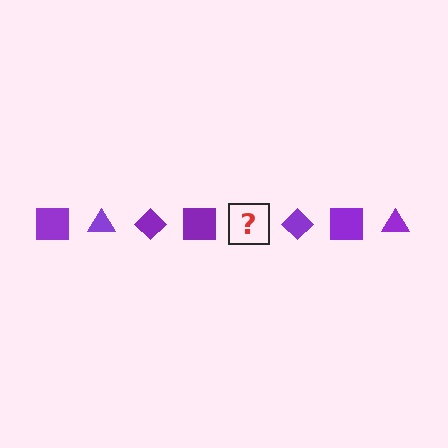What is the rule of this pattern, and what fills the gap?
The rule is that the pattern cycles through square, triangle, diamond shapes in purple. The gap should be filled with a purple triangle.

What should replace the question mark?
The question mark should be replaced with a purple triangle.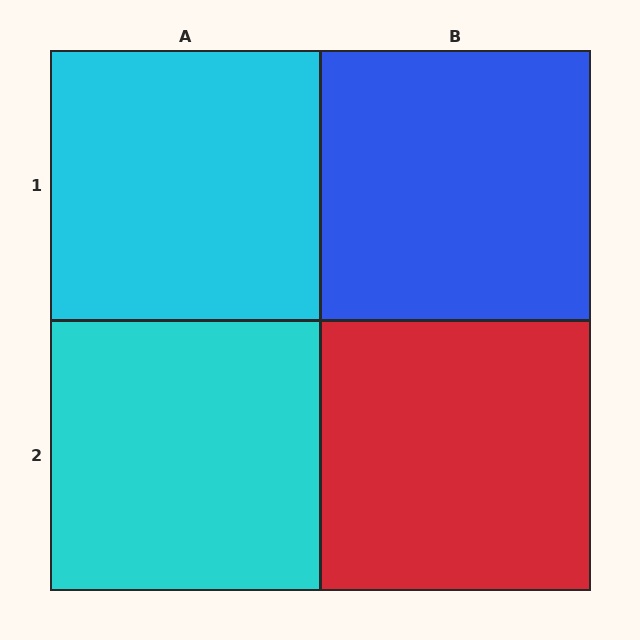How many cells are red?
1 cell is red.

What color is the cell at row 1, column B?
Blue.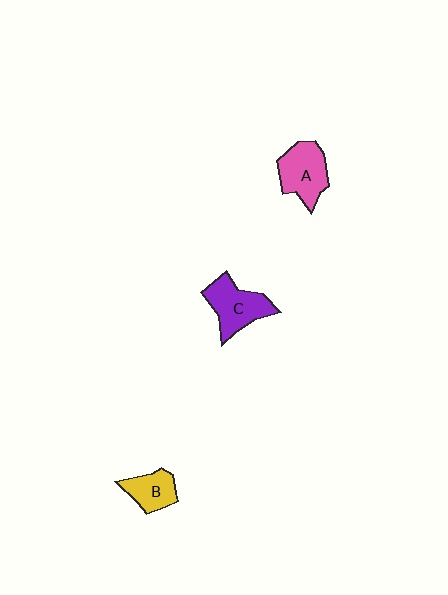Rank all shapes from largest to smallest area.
From largest to smallest: C (purple), A (pink), B (yellow).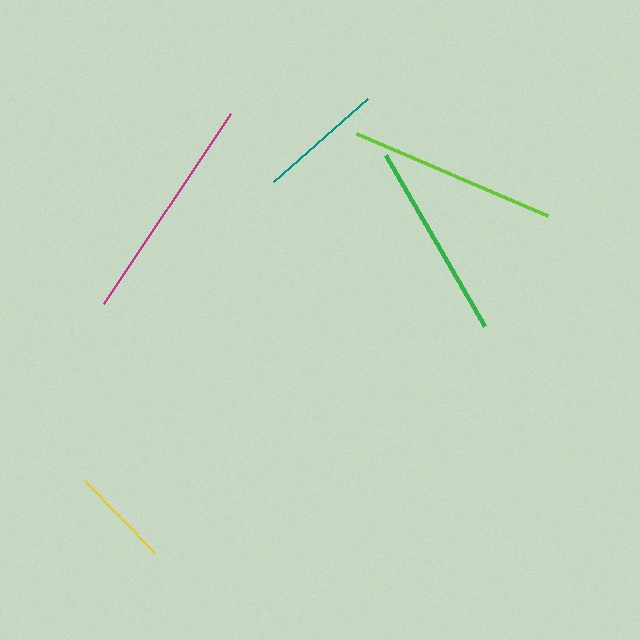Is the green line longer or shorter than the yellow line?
The green line is longer than the yellow line.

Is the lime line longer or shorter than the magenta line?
The magenta line is longer than the lime line.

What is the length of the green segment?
The green segment is approximately 198 pixels long.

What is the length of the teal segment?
The teal segment is approximately 125 pixels long.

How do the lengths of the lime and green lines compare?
The lime and green lines are approximately the same length.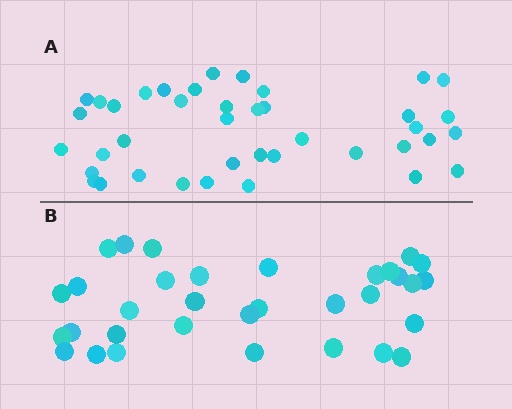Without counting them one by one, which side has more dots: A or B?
Region A (the top region) has more dots.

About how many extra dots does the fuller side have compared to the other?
Region A has roughly 8 or so more dots than region B.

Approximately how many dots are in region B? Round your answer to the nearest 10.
About 30 dots. (The exact count is 33, which rounds to 30.)